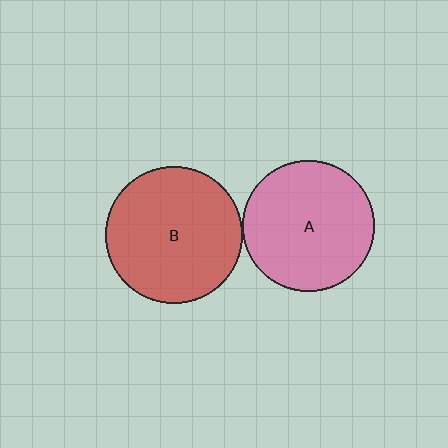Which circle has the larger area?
Circle B (red).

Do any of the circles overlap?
No, none of the circles overlap.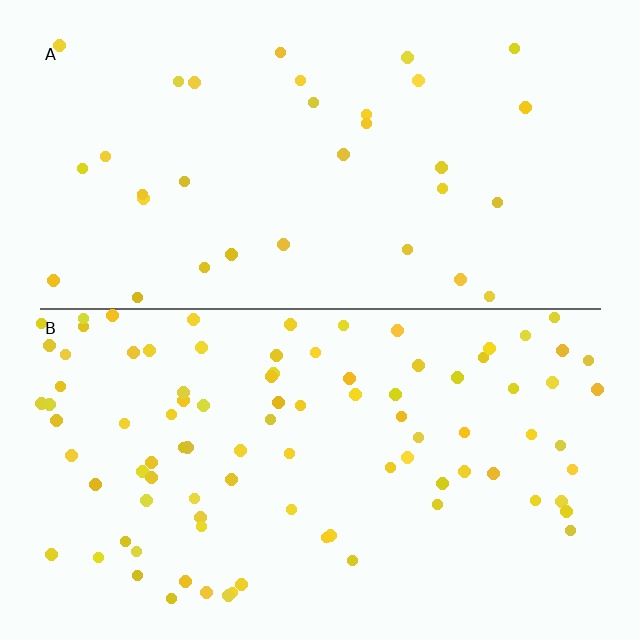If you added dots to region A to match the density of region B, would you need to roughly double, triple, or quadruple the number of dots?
Approximately triple.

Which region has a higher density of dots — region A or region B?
B (the bottom).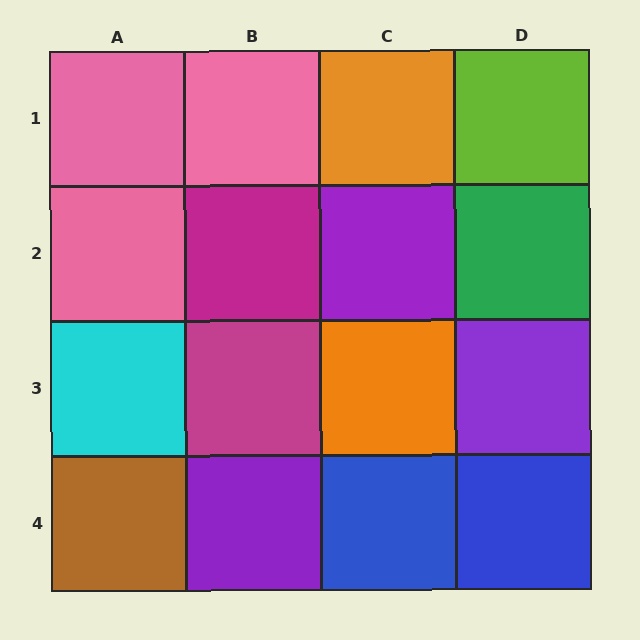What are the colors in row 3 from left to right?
Cyan, magenta, orange, purple.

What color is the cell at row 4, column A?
Brown.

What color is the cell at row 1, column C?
Orange.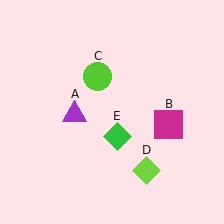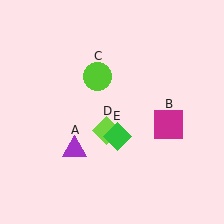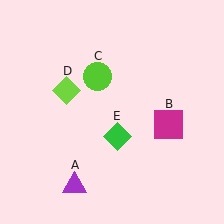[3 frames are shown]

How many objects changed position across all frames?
2 objects changed position: purple triangle (object A), lime diamond (object D).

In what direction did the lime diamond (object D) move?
The lime diamond (object D) moved up and to the left.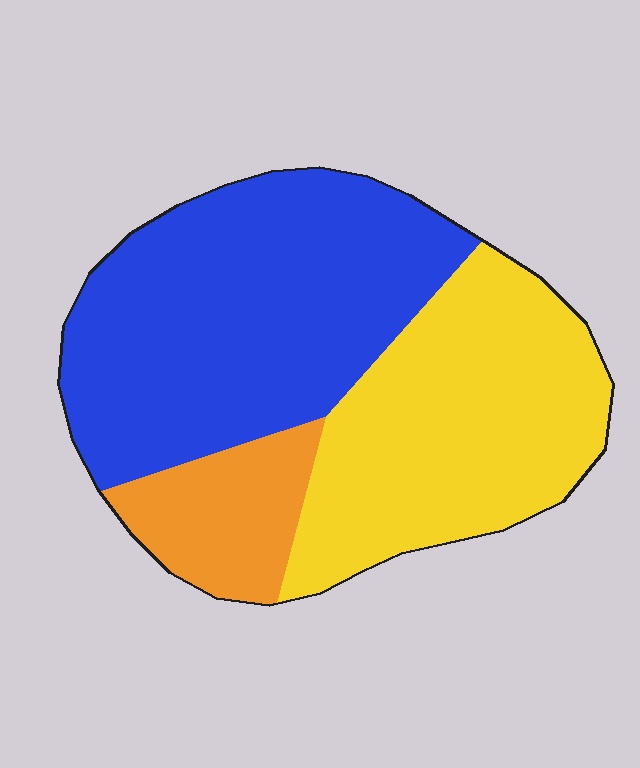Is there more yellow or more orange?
Yellow.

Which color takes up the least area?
Orange, at roughly 15%.